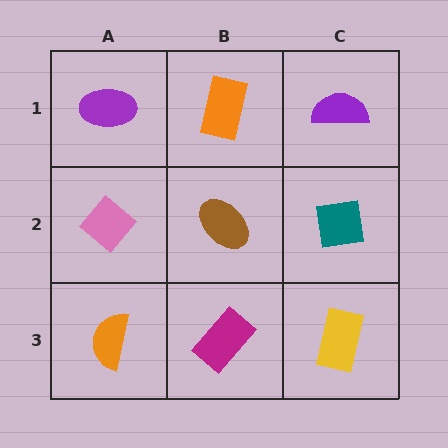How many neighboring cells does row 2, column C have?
3.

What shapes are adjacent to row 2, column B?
An orange rectangle (row 1, column B), a magenta rectangle (row 3, column B), a pink diamond (row 2, column A), a teal square (row 2, column C).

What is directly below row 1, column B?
A brown ellipse.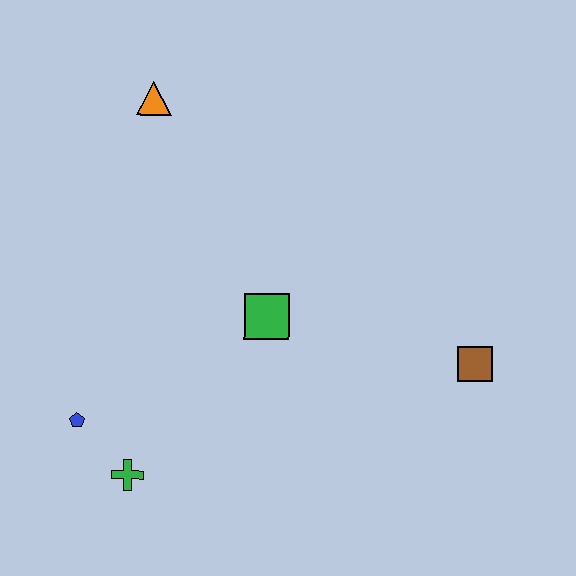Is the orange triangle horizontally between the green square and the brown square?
No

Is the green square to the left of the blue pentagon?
No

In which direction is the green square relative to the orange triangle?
The green square is below the orange triangle.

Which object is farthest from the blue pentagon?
The brown square is farthest from the blue pentagon.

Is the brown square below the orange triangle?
Yes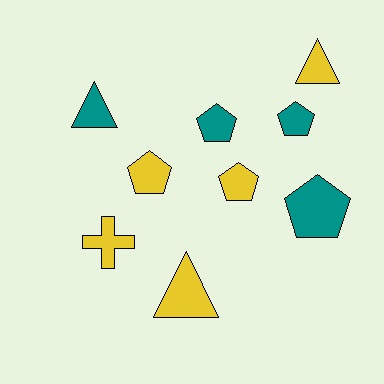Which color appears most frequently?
Yellow, with 5 objects.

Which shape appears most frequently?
Pentagon, with 5 objects.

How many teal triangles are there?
There is 1 teal triangle.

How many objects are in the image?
There are 9 objects.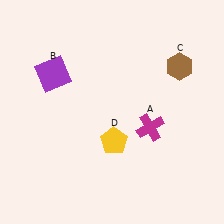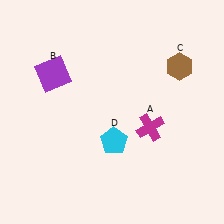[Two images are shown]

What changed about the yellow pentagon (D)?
In Image 1, D is yellow. In Image 2, it changed to cyan.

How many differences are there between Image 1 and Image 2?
There is 1 difference between the two images.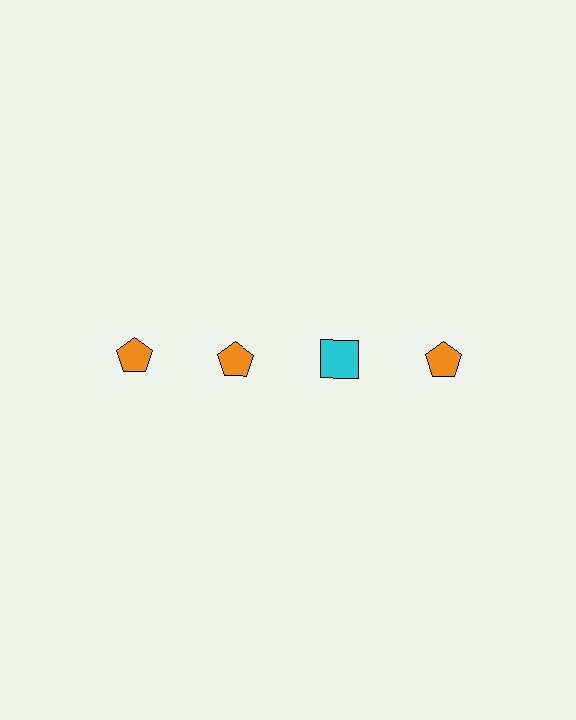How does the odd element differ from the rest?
It differs in both color (cyan instead of orange) and shape (square instead of pentagon).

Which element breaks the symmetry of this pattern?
The cyan square in the top row, center column breaks the symmetry. All other shapes are orange pentagons.